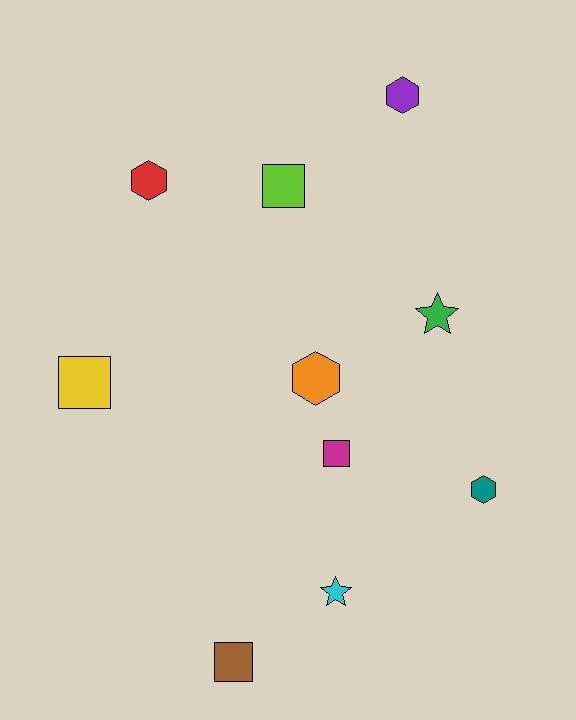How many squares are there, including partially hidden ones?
There are 4 squares.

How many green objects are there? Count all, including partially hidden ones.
There is 1 green object.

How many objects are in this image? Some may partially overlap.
There are 10 objects.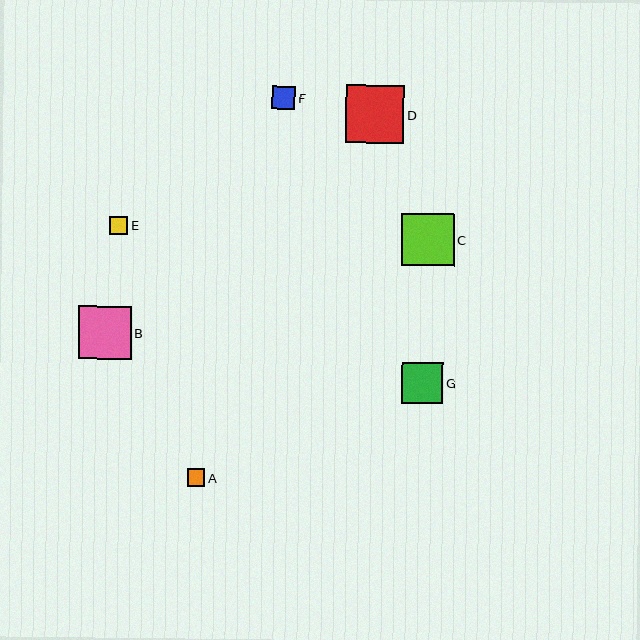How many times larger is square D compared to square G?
Square D is approximately 1.4 times the size of square G.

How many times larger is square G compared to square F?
Square G is approximately 1.8 times the size of square F.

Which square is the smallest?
Square E is the smallest with a size of approximately 18 pixels.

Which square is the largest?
Square D is the largest with a size of approximately 58 pixels.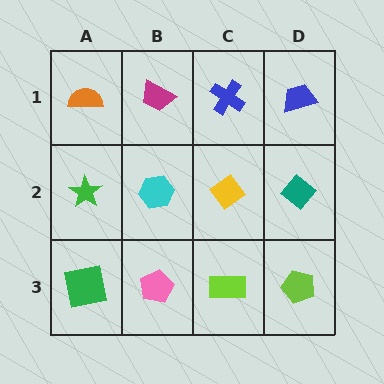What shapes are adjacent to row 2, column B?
A magenta trapezoid (row 1, column B), a pink pentagon (row 3, column B), a green star (row 2, column A), a yellow diamond (row 2, column C).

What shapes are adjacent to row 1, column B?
A cyan hexagon (row 2, column B), an orange semicircle (row 1, column A), a blue cross (row 1, column C).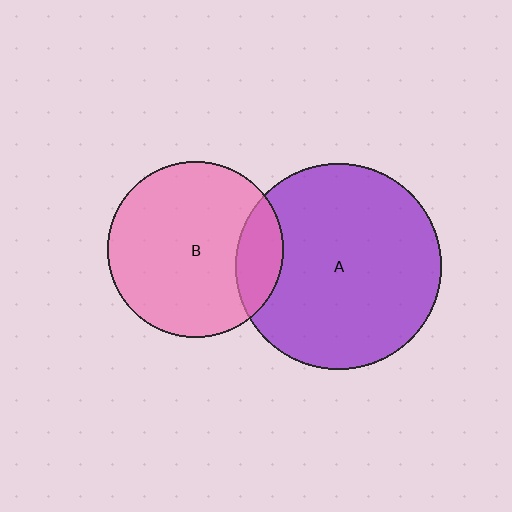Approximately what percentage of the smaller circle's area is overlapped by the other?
Approximately 15%.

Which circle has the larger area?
Circle A (purple).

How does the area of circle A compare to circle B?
Approximately 1.4 times.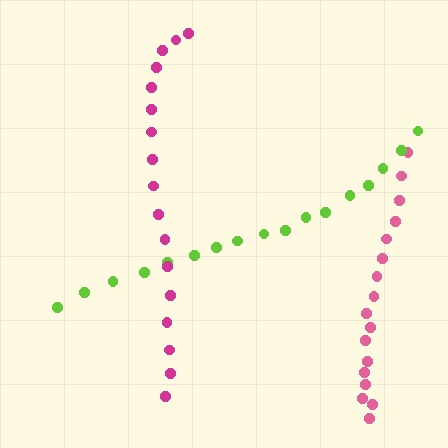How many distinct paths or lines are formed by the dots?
There are 3 distinct paths.